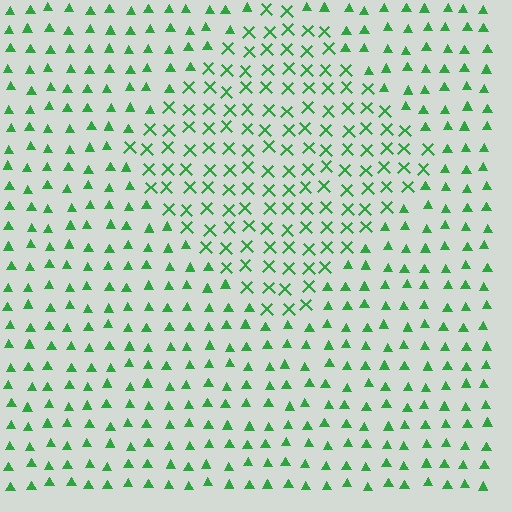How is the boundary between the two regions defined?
The boundary is defined by a change in element shape: X marks inside vs. triangles outside. All elements share the same color and spacing.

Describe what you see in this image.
The image is filled with small green elements arranged in a uniform grid. A diamond-shaped region contains X marks, while the surrounding area contains triangles. The boundary is defined purely by the change in element shape.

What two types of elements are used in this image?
The image uses X marks inside the diamond region and triangles outside it.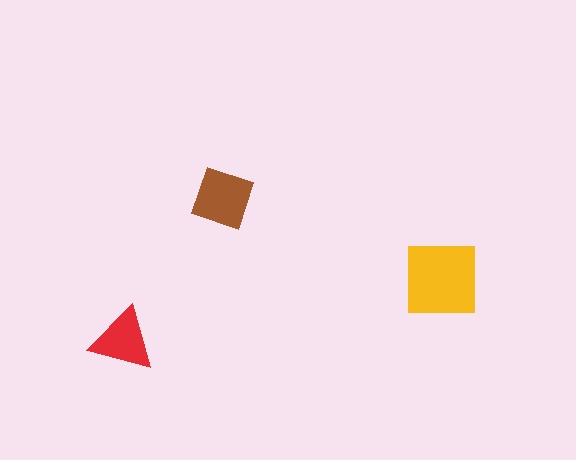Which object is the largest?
The yellow square.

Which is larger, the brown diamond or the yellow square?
The yellow square.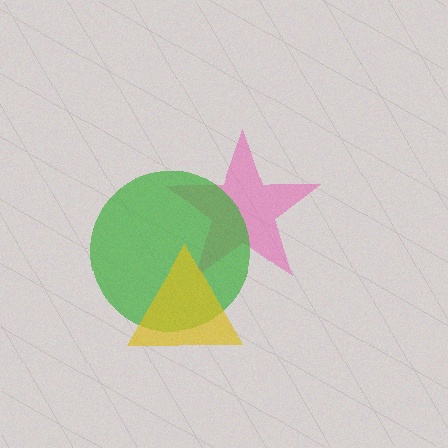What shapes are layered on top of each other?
The layered shapes are: a pink star, a green circle, a yellow triangle.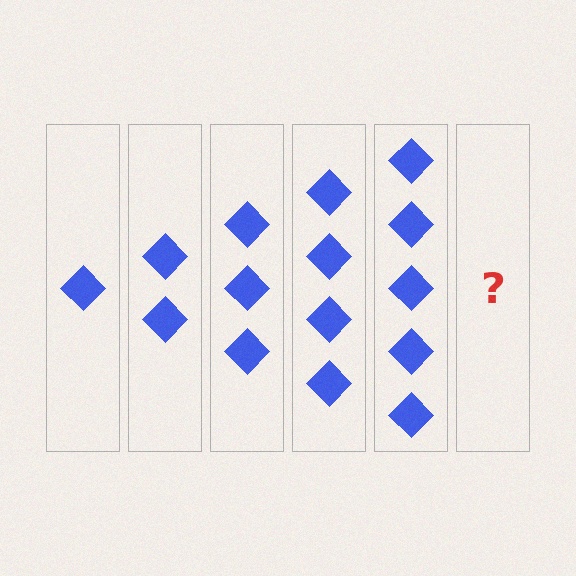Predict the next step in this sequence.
The next step is 6 diamonds.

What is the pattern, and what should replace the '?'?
The pattern is that each step adds one more diamond. The '?' should be 6 diamonds.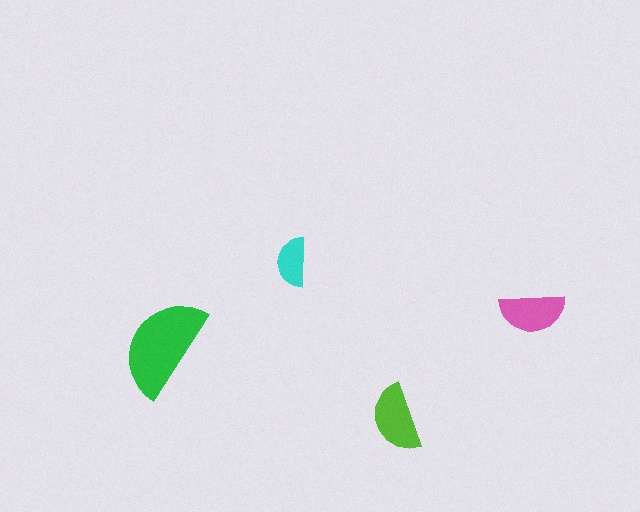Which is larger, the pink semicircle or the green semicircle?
The green one.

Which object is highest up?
The cyan semicircle is topmost.